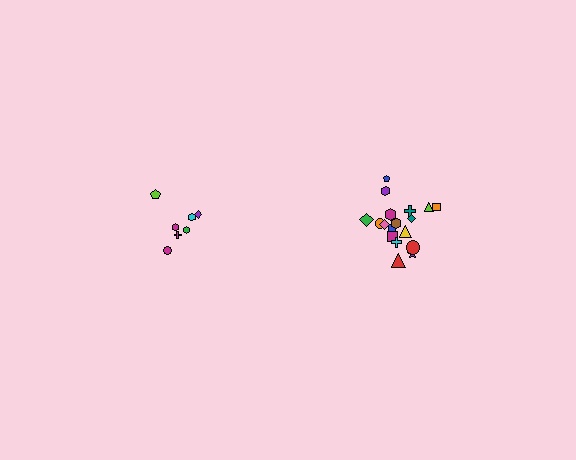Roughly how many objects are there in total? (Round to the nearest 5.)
Roughly 25 objects in total.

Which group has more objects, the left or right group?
The right group.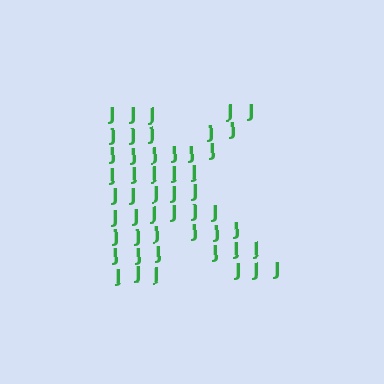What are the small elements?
The small elements are letter J's.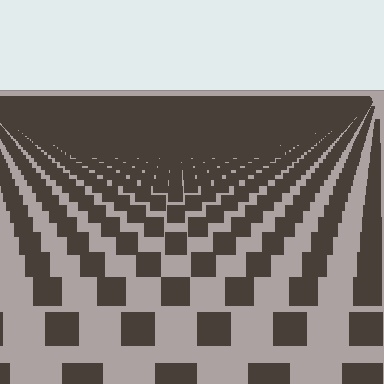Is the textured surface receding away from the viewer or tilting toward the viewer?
The surface is receding away from the viewer. Texture elements get smaller and denser toward the top.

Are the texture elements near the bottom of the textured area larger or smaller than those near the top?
Larger. Near the bottom, elements are closer to the viewer and appear at a bigger on-screen size.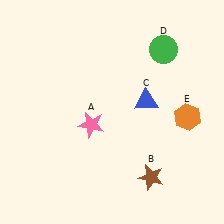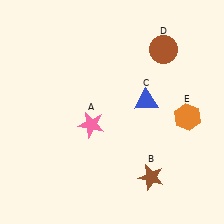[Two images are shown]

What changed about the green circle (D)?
In Image 1, D is green. In Image 2, it changed to brown.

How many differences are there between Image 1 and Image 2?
There is 1 difference between the two images.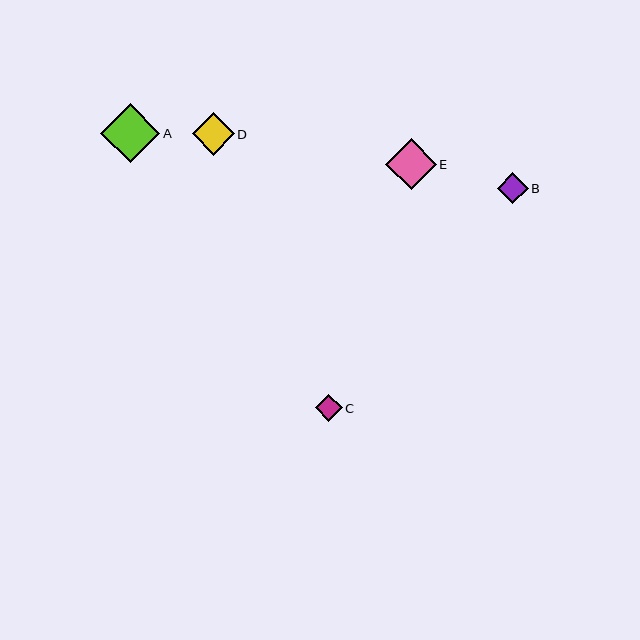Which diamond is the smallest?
Diamond C is the smallest with a size of approximately 27 pixels.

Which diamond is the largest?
Diamond A is the largest with a size of approximately 59 pixels.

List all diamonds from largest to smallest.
From largest to smallest: A, E, D, B, C.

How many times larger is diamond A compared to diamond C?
Diamond A is approximately 2.2 times the size of diamond C.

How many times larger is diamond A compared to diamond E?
Diamond A is approximately 1.2 times the size of diamond E.